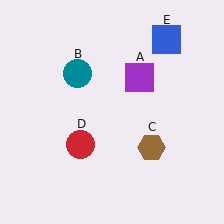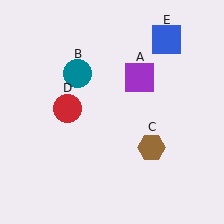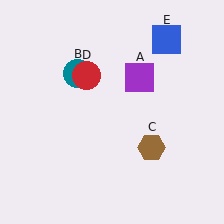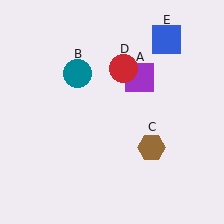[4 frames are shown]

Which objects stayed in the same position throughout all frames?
Purple square (object A) and teal circle (object B) and brown hexagon (object C) and blue square (object E) remained stationary.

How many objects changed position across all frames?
1 object changed position: red circle (object D).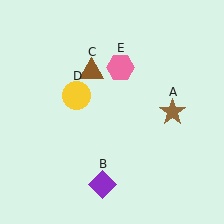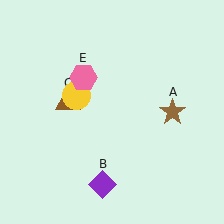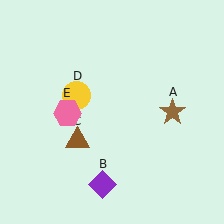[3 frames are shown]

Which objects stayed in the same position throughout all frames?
Brown star (object A) and purple diamond (object B) and yellow circle (object D) remained stationary.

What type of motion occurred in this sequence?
The brown triangle (object C), pink hexagon (object E) rotated counterclockwise around the center of the scene.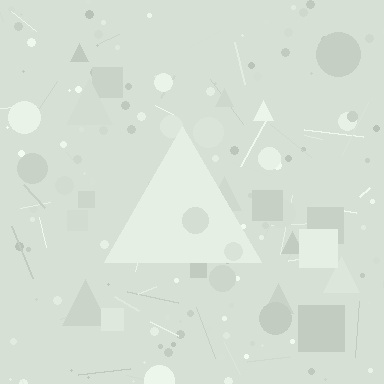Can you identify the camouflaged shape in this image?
The camouflaged shape is a triangle.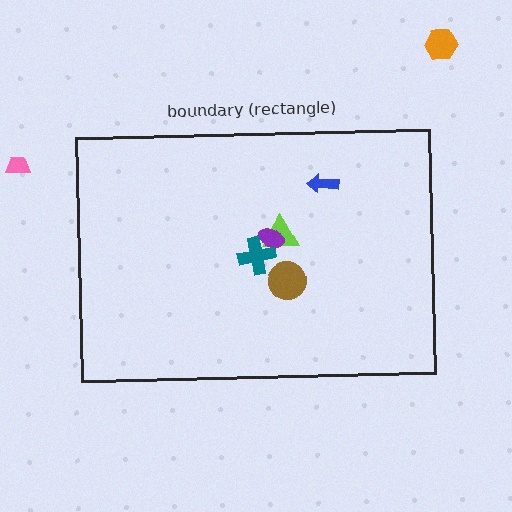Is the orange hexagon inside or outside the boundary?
Outside.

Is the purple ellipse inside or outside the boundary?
Inside.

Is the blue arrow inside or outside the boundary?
Inside.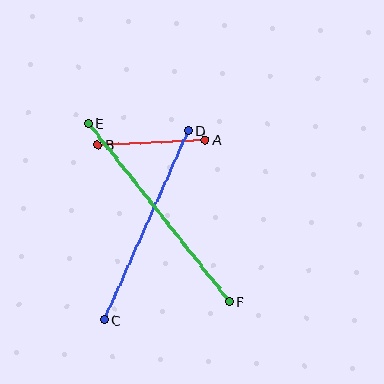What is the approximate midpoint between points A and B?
The midpoint is at approximately (152, 142) pixels.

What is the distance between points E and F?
The distance is approximately 227 pixels.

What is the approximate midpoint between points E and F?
The midpoint is at approximately (159, 213) pixels.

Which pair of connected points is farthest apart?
Points E and F are farthest apart.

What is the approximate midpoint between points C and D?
The midpoint is at approximately (146, 225) pixels.